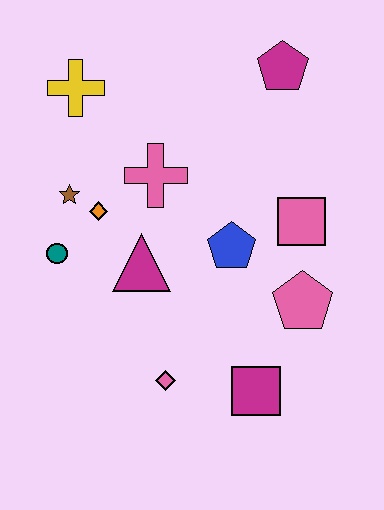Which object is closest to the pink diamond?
The magenta square is closest to the pink diamond.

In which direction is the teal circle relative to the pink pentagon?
The teal circle is to the left of the pink pentagon.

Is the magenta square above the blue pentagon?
No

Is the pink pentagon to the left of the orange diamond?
No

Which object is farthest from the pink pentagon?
The yellow cross is farthest from the pink pentagon.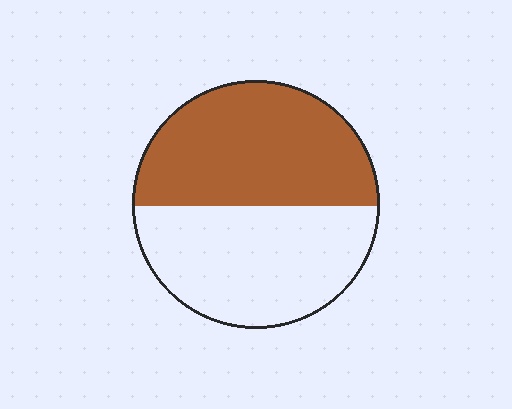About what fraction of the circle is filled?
About one half (1/2).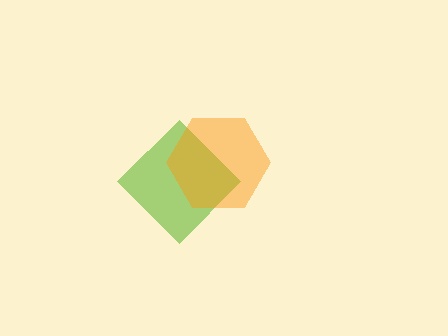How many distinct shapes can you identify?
There are 2 distinct shapes: a lime diamond, an orange hexagon.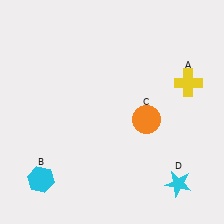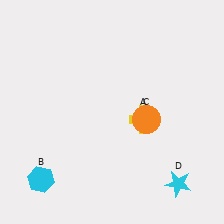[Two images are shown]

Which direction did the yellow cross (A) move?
The yellow cross (A) moved left.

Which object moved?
The yellow cross (A) moved left.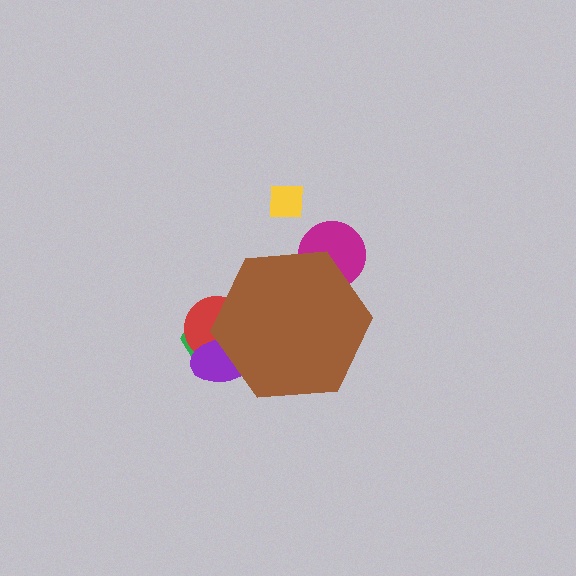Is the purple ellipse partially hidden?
Yes, the purple ellipse is partially hidden behind the brown hexagon.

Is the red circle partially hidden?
Yes, the red circle is partially hidden behind the brown hexagon.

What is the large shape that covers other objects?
A brown hexagon.